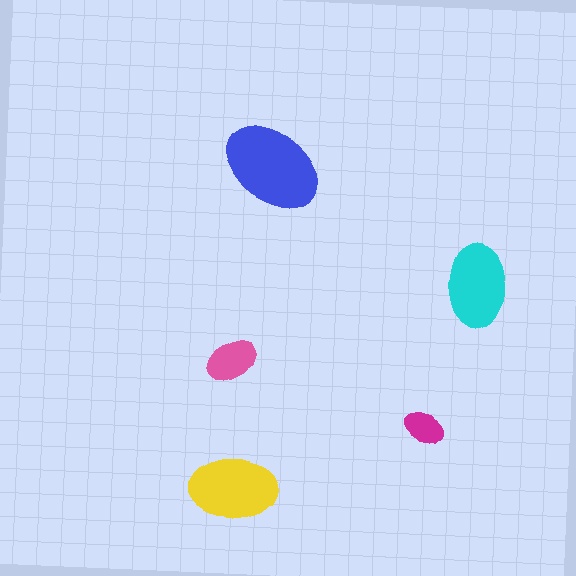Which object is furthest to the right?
The cyan ellipse is rightmost.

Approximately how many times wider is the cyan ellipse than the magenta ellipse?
About 2 times wider.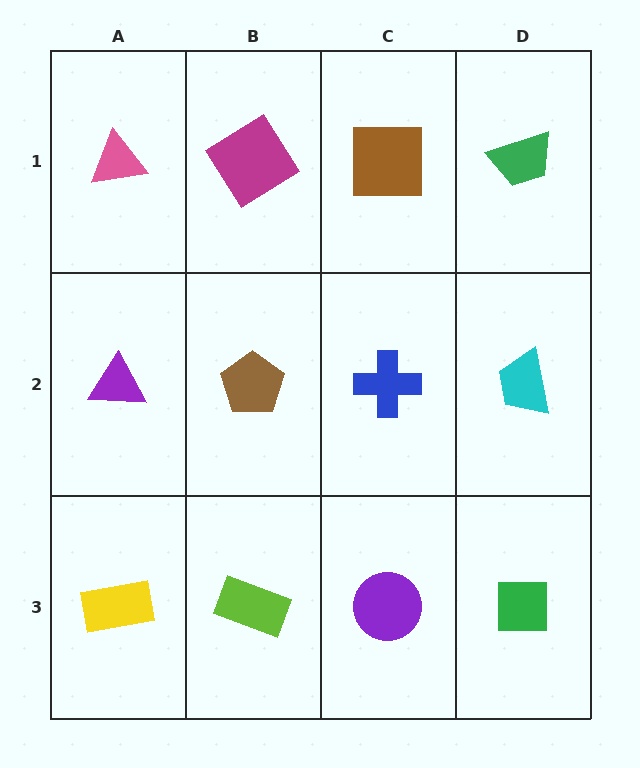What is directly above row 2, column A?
A pink triangle.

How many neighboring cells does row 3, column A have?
2.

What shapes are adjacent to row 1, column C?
A blue cross (row 2, column C), a magenta diamond (row 1, column B), a green trapezoid (row 1, column D).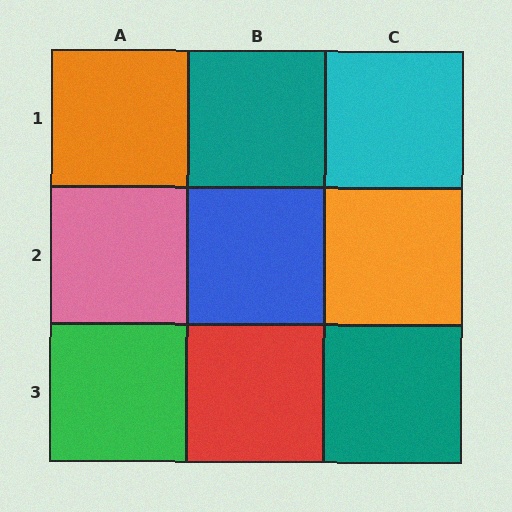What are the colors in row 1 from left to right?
Orange, teal, cyan.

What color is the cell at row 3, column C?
Teal.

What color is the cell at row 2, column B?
Blue.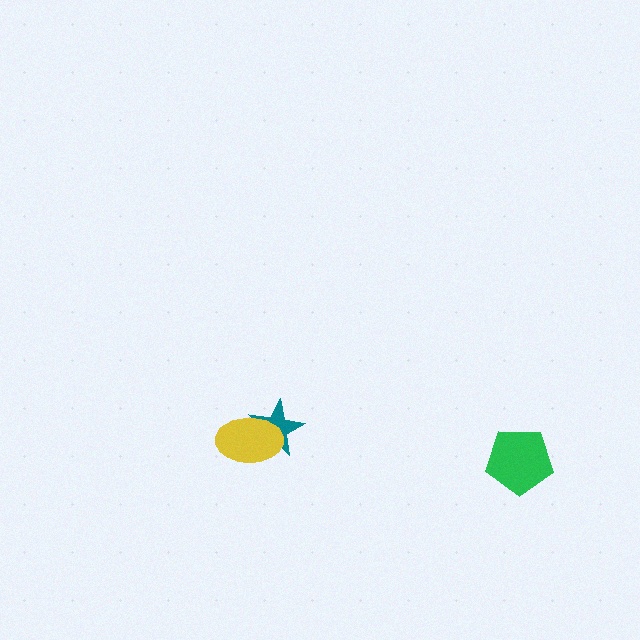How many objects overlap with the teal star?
1 object overlaps with the teal star.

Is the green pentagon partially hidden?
No, no other shape covers it.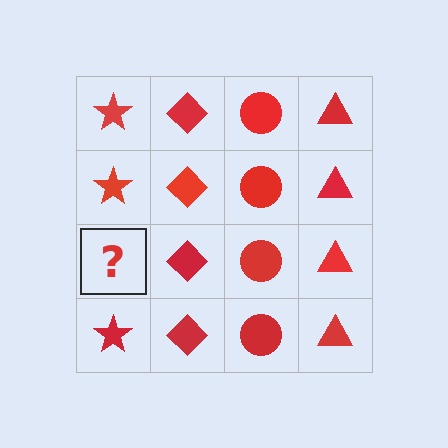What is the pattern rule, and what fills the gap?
The rule is that each column has a consistent shape. The gap should be filled with a red star.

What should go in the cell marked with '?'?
The missing cell should contain a red star.